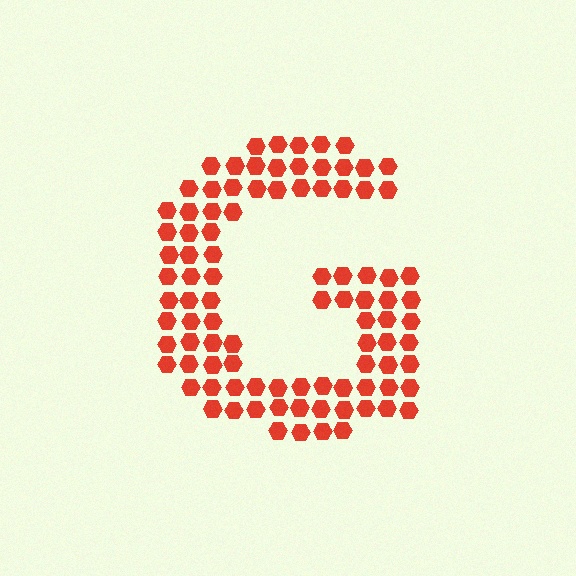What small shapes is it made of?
It is made of small hexagons.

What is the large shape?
The large shape is the letter G.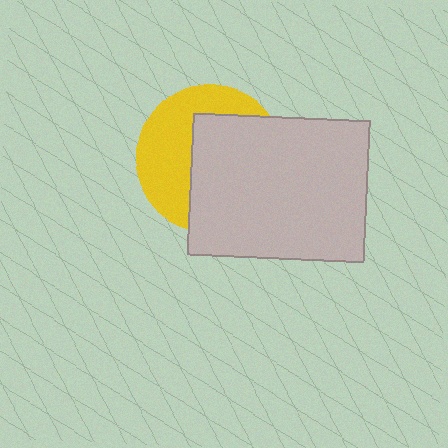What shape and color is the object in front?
The object in front is a light gray rectangle.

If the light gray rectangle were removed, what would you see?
You would see the complete yellow circle.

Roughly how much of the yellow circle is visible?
A small part of it is visible (roughly 43%).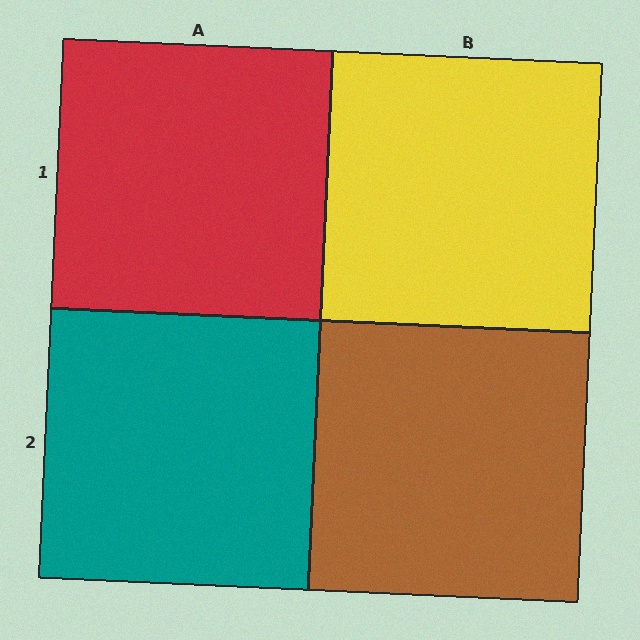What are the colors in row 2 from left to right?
Teal, brown.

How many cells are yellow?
1 cell is yellow.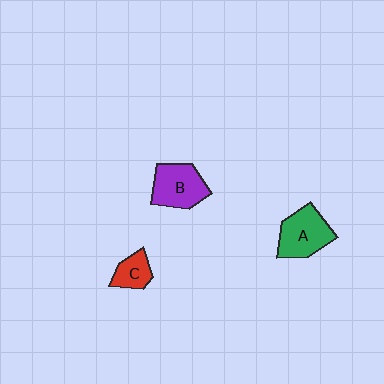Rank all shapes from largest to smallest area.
From largest to smallest: A (green), B (purple), C (red).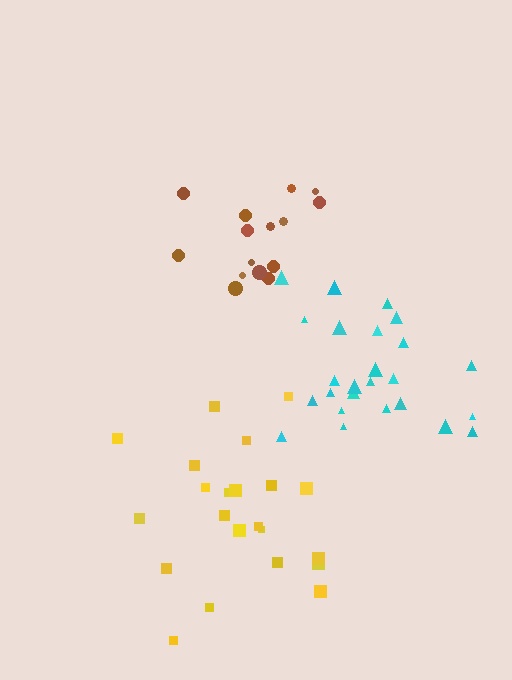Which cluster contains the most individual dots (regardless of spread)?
Cyan (25).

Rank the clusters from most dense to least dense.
cyan, brown, yellow.